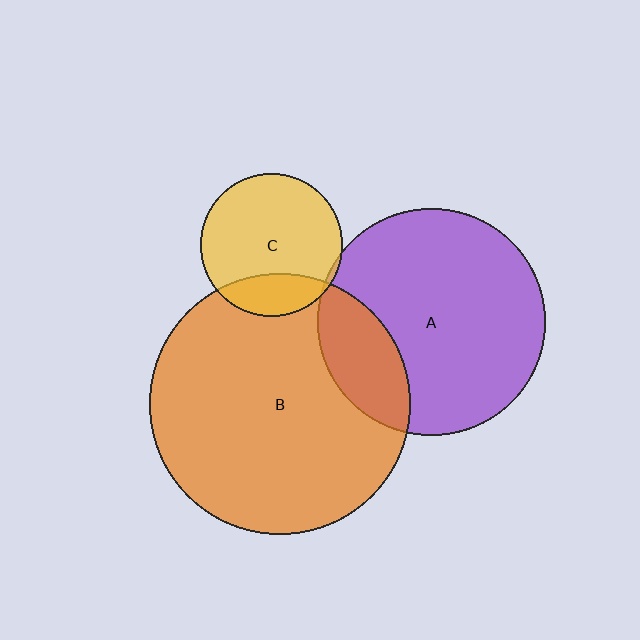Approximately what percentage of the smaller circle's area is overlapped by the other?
Approximately 20%.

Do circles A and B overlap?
Yes.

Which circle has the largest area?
Circle B (orange).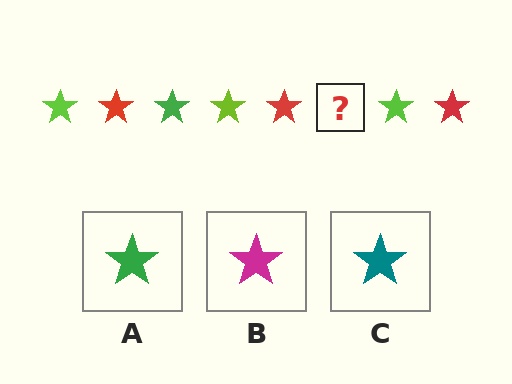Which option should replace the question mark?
Option A.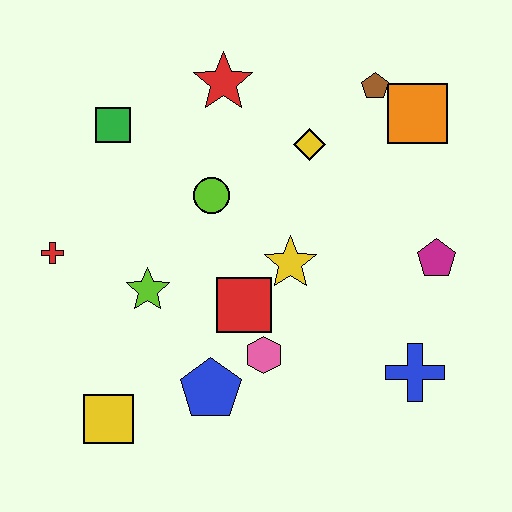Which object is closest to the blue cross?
The magenta pentagon is closest to the blue cross.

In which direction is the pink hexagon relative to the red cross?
The pink hexagon is to the right of the red cross.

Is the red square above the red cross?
No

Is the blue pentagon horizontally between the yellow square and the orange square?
Yes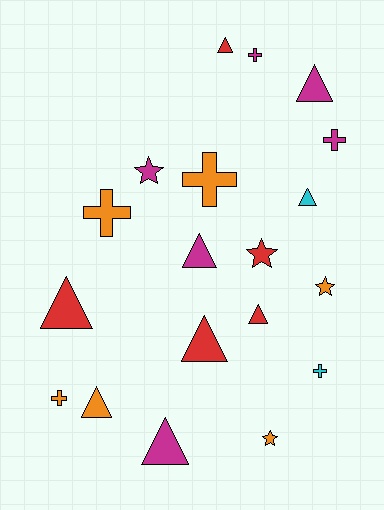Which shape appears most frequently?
Triangle, with 9 objects.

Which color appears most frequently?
Magenta, with 6 objects.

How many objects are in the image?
There are 19 objects.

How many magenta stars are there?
There is 1 magenta star.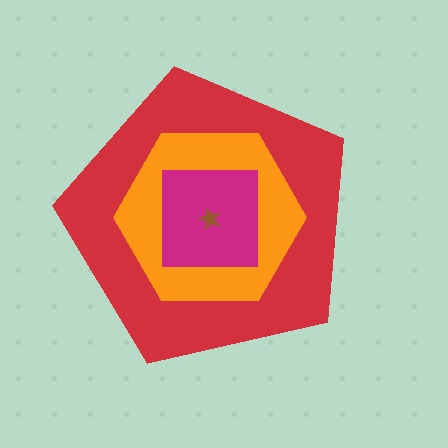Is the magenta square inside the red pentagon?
Yes.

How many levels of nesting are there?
4.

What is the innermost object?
The brown star.